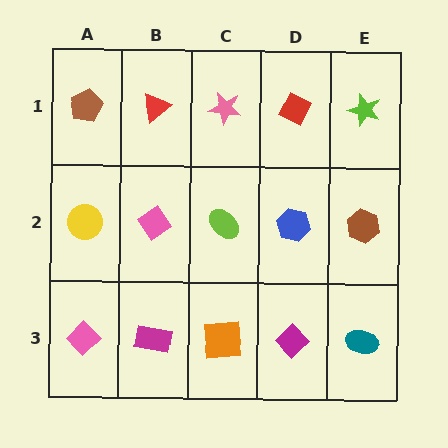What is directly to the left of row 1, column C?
A red triangle.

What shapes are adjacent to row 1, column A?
A yellow circle (row 2, column A), a red triangle (row 1, column B).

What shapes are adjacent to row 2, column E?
A lime star (row 1, column E), a teal ellipse (row 3, column E), a blue hexagon (row 2, column D).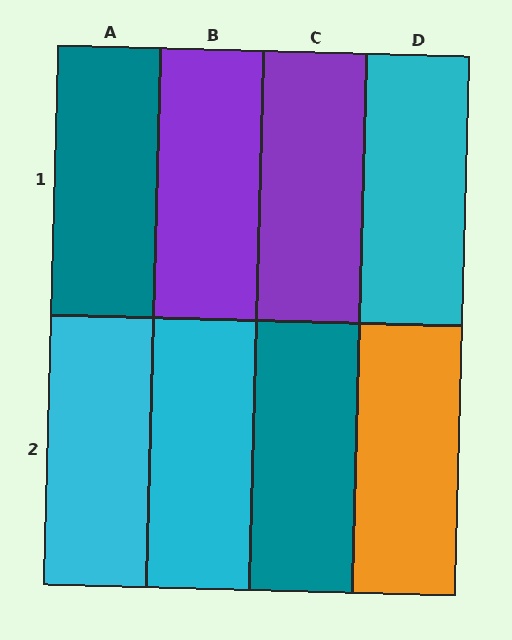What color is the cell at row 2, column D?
Orange.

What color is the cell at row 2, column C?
Teal.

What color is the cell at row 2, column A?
Cyan.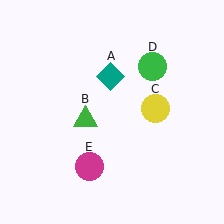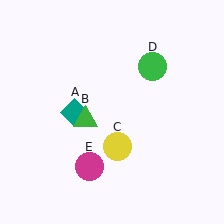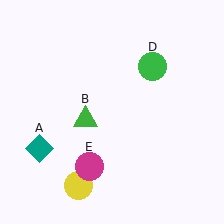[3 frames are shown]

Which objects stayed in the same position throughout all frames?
Green triangle (object B) and green circle (object D) and magenta circle (object E) remained stationary.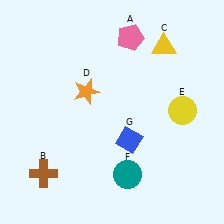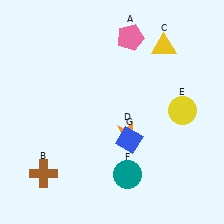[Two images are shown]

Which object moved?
The orange star (D) moved down.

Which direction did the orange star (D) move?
The orange star (D) moved down.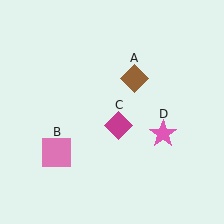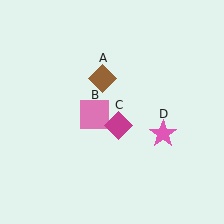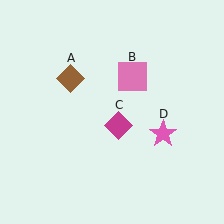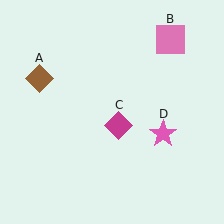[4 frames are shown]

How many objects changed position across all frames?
2 objects changed position: brown diamond (object A), pink square (object B).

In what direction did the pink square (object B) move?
The pink square (object B) moved up and to the right.